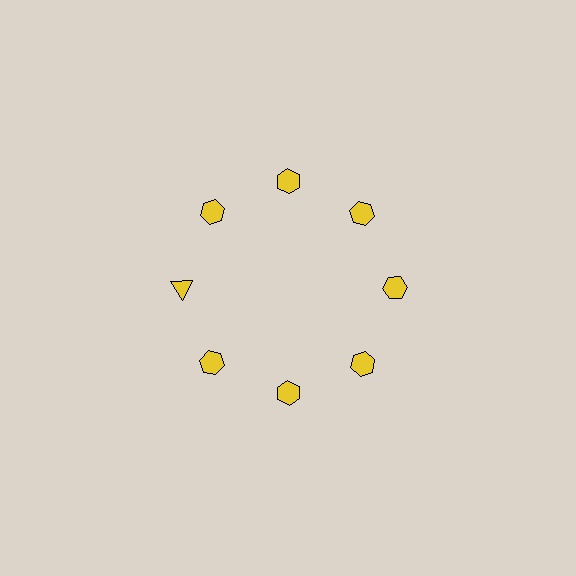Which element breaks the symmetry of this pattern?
The yellow triangle at roughly the 9 o'clock position breaks the symmetry. All other shapes are yellow hexagons.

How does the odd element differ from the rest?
It has a different shape: triangle instead of hexagon.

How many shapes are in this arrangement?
There are 8 shapes arranged in a ring pattern.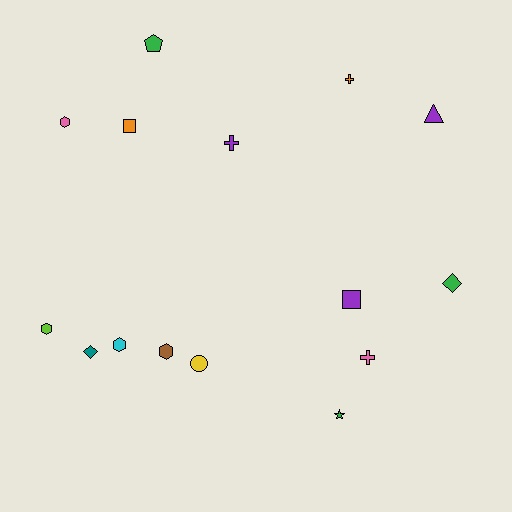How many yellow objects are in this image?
There is 1 yellow object.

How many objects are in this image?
There are 15 objects.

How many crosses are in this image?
There are 3 crosses.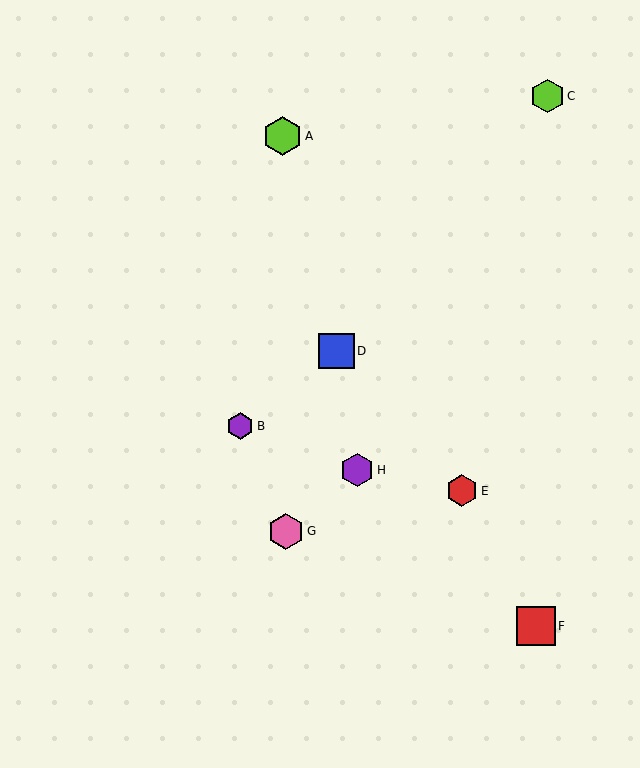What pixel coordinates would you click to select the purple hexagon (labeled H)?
Click at (357, 470) to select the purple hexagon H.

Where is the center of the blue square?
The center of the blue square is at (336, 351).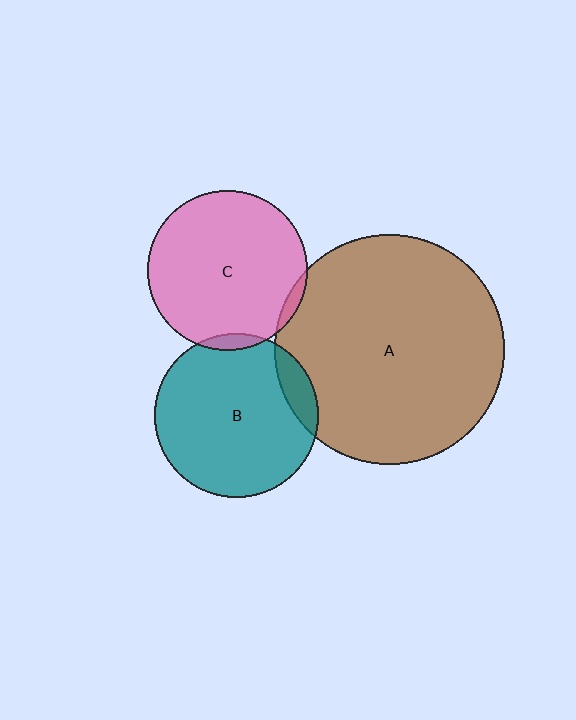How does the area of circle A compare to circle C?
Approximately 2.1 times.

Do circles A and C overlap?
Yes.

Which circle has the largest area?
Circle A (brown).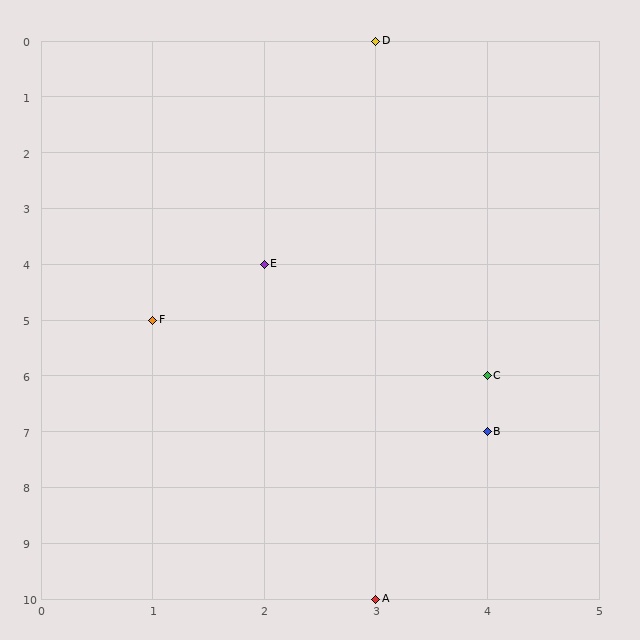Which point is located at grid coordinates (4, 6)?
Point C is at (4, 6).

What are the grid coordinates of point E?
Point E is at grid coordinates (2, 4).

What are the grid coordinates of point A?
Point A is at grid coordinates (3, 10).